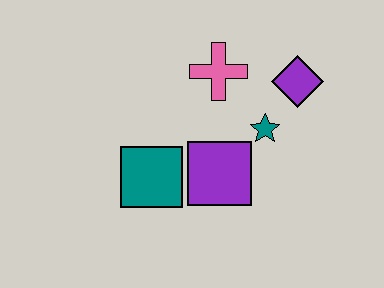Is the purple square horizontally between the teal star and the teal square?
Yes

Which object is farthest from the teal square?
The purple diamond is farthest from the teal square.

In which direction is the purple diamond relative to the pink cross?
The purple diamond is to the right of the pink cross.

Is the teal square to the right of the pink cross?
No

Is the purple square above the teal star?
No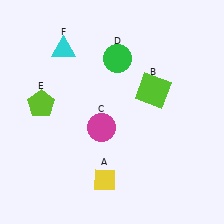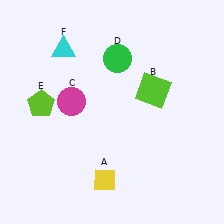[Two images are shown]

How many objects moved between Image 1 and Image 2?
1 object moved between the two images.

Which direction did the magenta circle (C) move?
The magenta circle (C) moved left.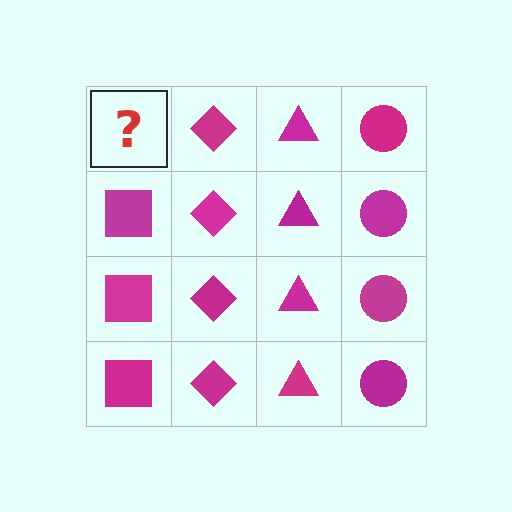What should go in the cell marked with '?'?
The missing cell should contain a magenta square.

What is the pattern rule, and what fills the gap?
The rule is that each column has a consistent shape. The gap should be filled with a magenta square.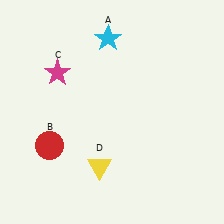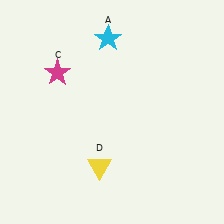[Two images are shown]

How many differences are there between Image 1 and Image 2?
There is 1 difference between the two images.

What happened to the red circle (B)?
The red circle (B) was removed in Image 2. It was in the bottom-left area of Image 1.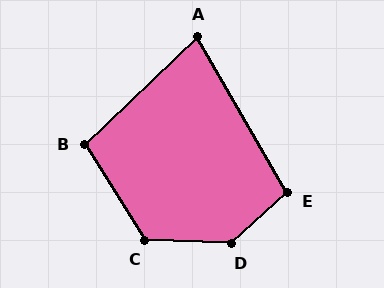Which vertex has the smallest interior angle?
A, at approximately 76 degrees.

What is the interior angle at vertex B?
Approximately 102 degrees (obtuse).